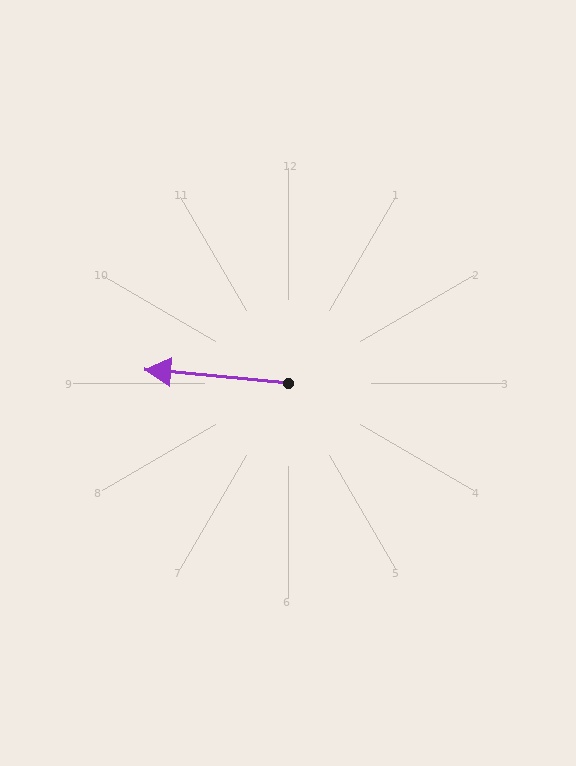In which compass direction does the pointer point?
West.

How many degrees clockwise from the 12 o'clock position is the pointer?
Approximately 275 degrees.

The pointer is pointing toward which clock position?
Roughly 9 o'clock.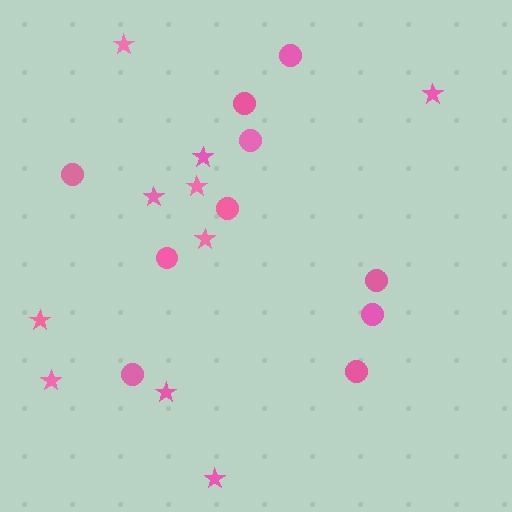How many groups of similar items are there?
There are 2 groups: one group of circles (10) and one group of stars (10).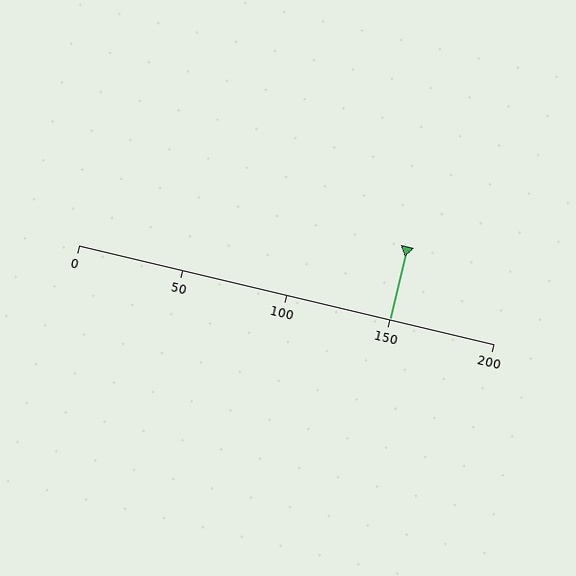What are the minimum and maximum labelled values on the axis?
The axis runs from 0 to 200.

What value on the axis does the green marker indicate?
The marker indicates approximately 150.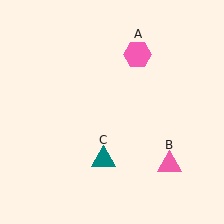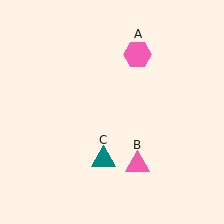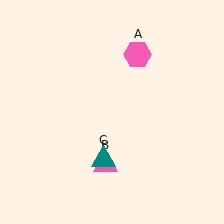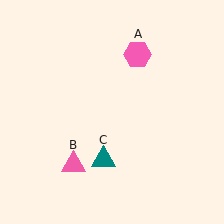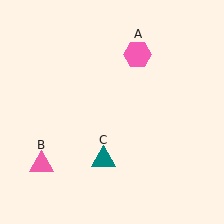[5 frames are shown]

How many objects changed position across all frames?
1 object changed position: pink triangle (object B).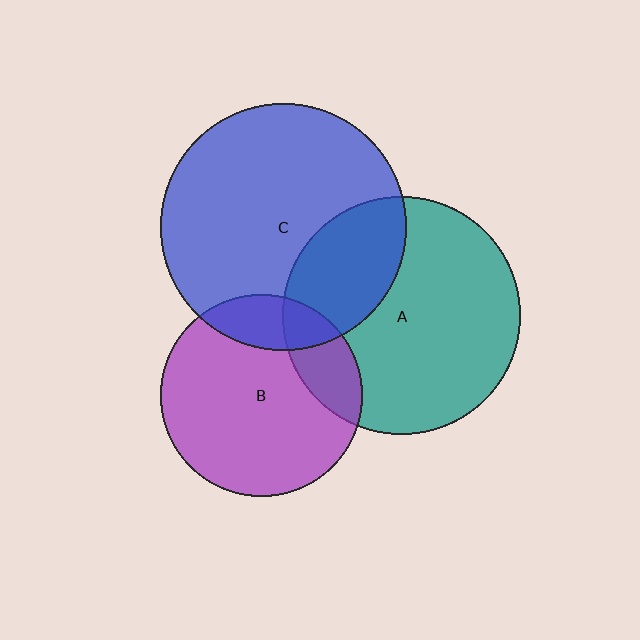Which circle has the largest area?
Circle C (blue).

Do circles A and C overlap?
Yes.